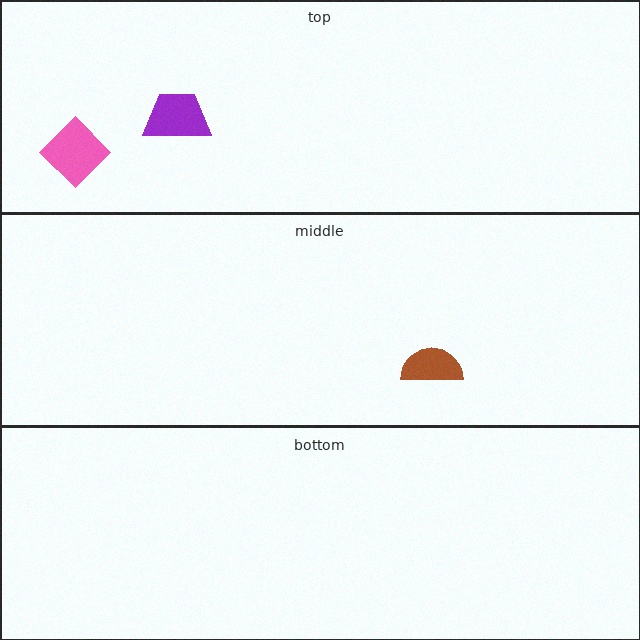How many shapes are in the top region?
2.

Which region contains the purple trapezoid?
The top region.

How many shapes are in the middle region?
1.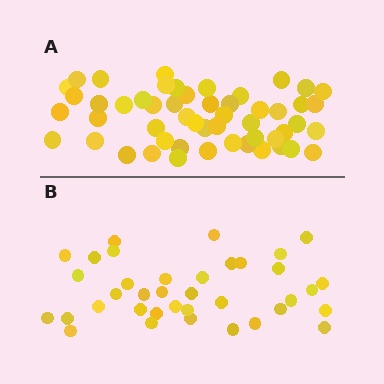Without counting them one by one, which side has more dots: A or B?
Region A (the top region) has more dots.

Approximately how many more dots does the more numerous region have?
Region A has approximately 15 more dots than region B.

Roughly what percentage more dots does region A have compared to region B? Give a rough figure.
About 40% more.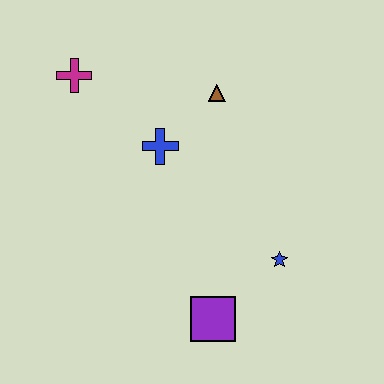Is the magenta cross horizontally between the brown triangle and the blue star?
No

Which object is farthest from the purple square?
The magenta cross is farthest from the purple square.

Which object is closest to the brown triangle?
The blue cross is closest to the brown triangle.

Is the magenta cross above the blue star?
Yes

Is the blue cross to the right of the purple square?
No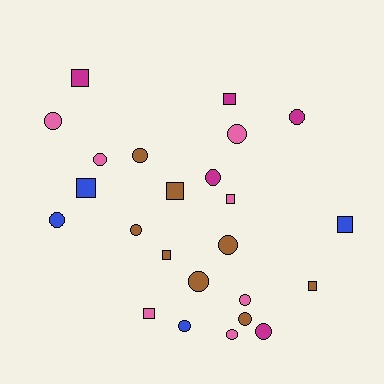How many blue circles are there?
There are 2 blue circles.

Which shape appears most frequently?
Circle, with 15 objects.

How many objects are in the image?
There are 24 objects.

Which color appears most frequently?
Brown, with 8 objects.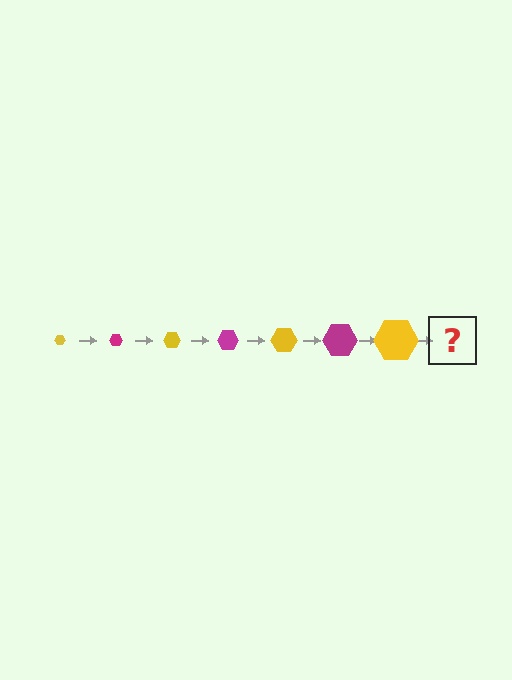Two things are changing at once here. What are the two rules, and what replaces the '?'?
The two rules are that the hexagon grows larger each step and the color cycles through yellow and magenta. The '?' should be a magenta hexagon, larger than the previous one.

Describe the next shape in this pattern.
It should be a magenta hexagon, larger than the previous one.